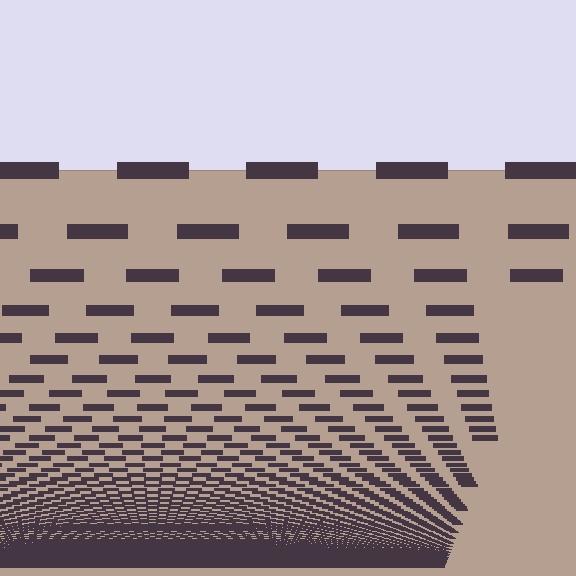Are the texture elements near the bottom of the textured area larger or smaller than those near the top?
Smaller. The gradient is inverted — elements near the bottom are smaller and denser.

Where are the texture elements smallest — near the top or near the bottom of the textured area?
Near the bottom.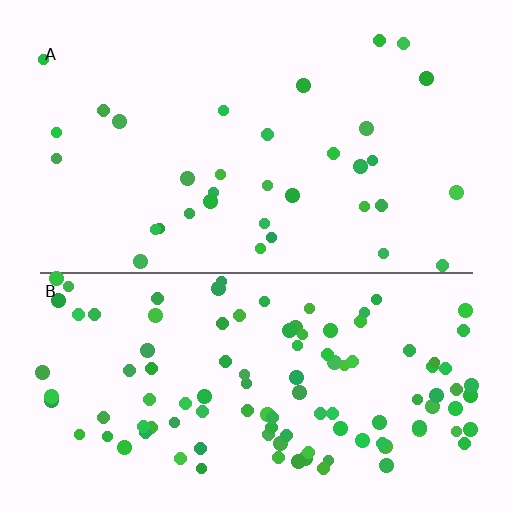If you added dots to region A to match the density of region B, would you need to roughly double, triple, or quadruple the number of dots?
Approximately triple.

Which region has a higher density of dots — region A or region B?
B (the bottom).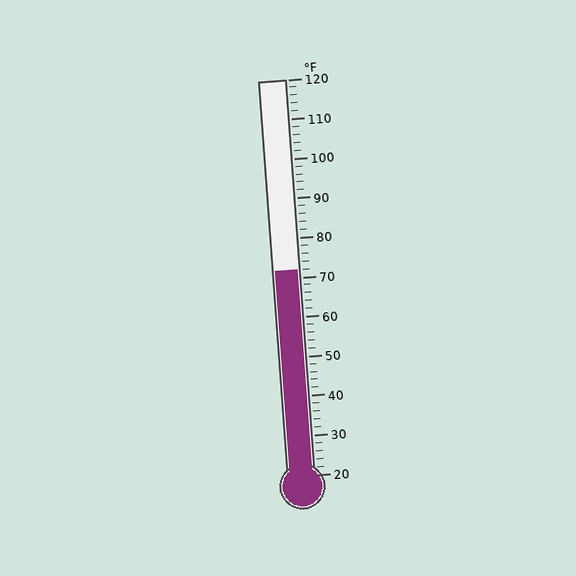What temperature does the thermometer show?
The thermometer shows approximately 72°F.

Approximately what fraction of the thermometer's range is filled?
The thermometer is filled to approximately 50% of its range.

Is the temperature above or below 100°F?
The temperature is below 100°F.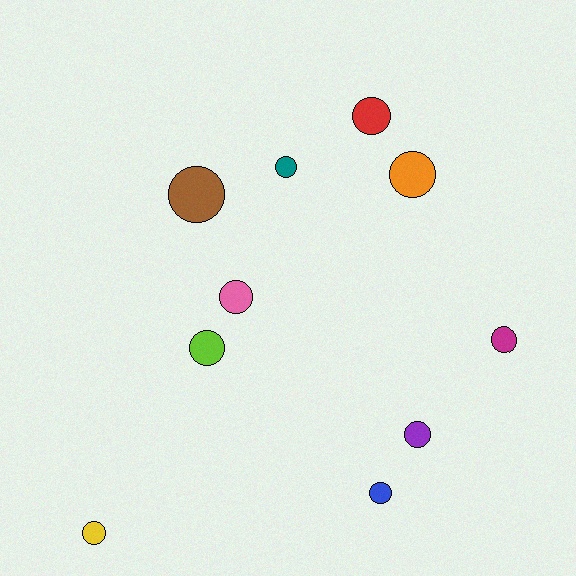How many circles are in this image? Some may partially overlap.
There are 10 circles.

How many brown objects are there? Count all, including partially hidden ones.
There is 1 brown object.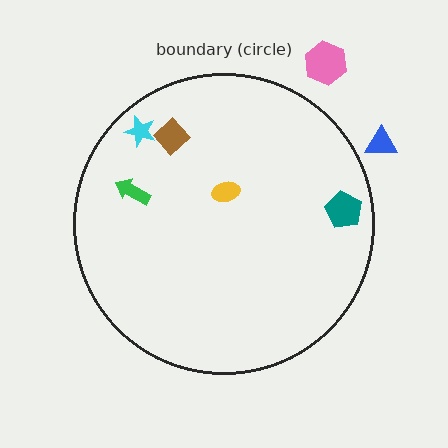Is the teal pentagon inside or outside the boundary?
Inside.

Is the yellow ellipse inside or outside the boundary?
Inside.